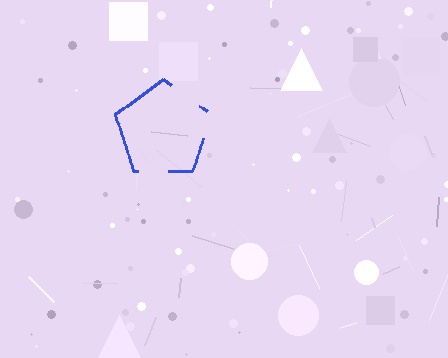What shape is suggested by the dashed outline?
The dashed outline suggests a pentagon.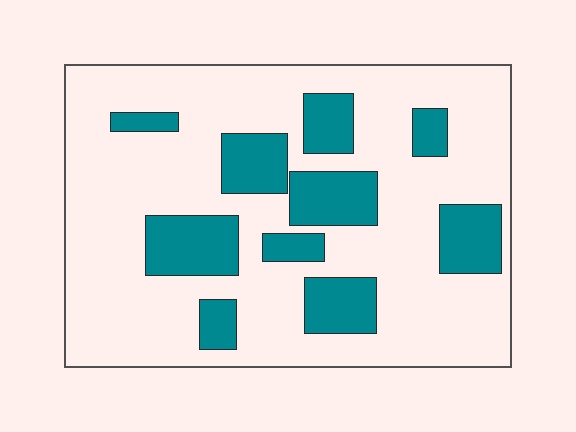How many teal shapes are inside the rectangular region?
10.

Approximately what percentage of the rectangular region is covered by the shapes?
Approximately 25%.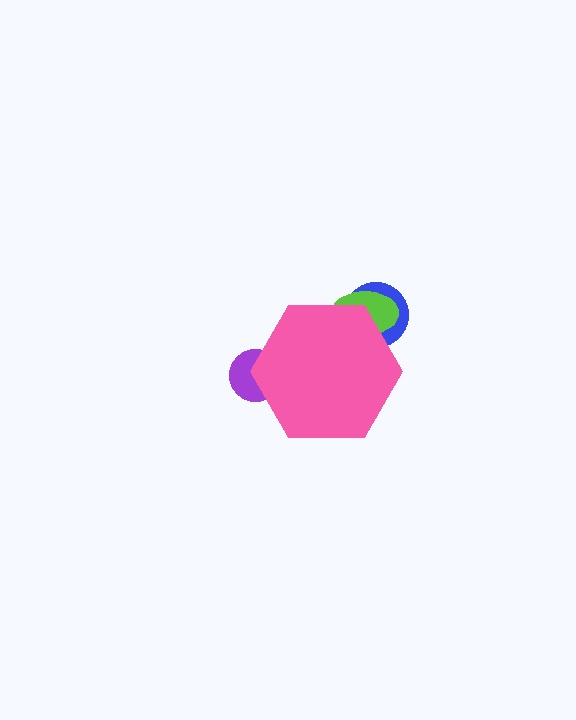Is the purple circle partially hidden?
Yes, the purple circle is partially hidden behind the pink hexagon.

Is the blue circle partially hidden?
Yes, the blue circle is partially hidden behind the pink hexagon.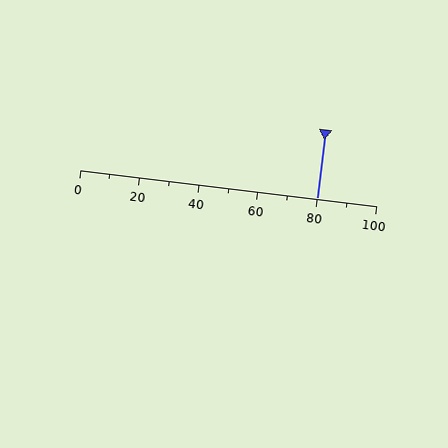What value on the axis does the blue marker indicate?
The marker indicates approximately 80.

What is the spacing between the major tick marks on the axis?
The major ticks are spaced 20 apart.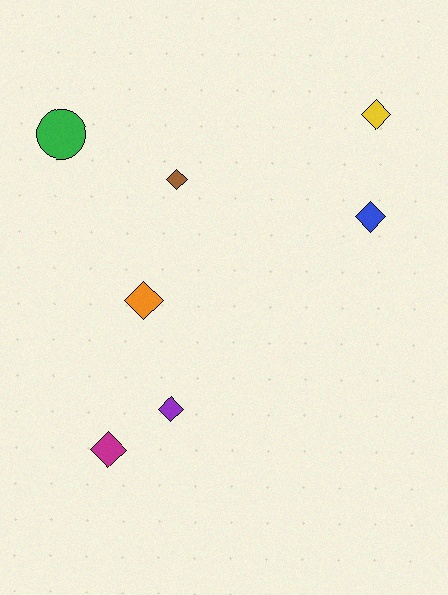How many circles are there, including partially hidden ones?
There is 1 circle.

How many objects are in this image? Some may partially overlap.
There are 7 objects.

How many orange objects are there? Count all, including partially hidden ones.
There is 1 orange object.